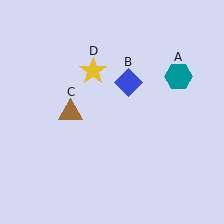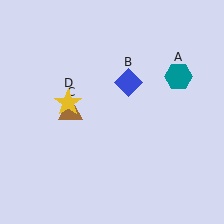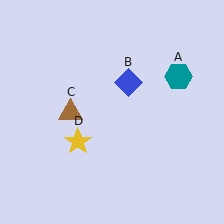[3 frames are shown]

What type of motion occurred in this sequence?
The yellow star (object D) rotated counterclockwise around the center of the scene.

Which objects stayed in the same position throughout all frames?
Teal hexagon (object A) and blue diamond (object B) and brown triangle (object C) remained stationary.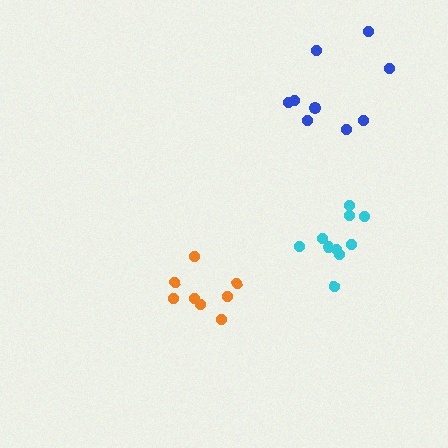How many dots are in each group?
Group 1: 10 dots, Group 2: 8 dots, Group 3: 9 dots (27 total).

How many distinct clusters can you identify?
There are 3 distinct clusters.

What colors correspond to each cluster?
The clusters are colored: cyan, orange, blue.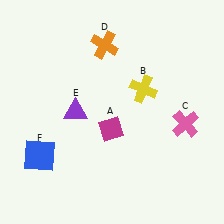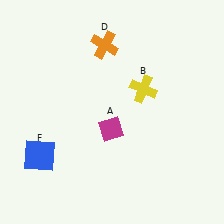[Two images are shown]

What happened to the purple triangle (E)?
The purple triangle (E) was removed in Image 2. It was in the top-left area of Image 1.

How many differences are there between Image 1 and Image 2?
There are 2 differences between the two images.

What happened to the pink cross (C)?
The pink cross (C) was removed in Image 2. It was in the bottom-right area of Image 1.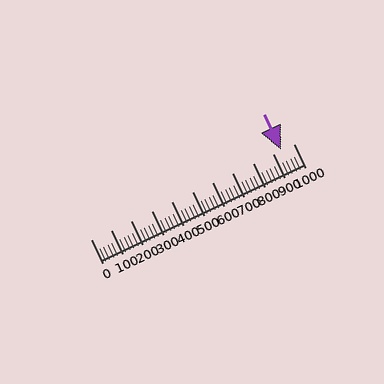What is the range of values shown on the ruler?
The ruler shows values from 0 to 1000.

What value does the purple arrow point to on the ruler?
The purple arrow points to approximately 940.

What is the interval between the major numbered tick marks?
The major tick marks are spaced 100 units apart.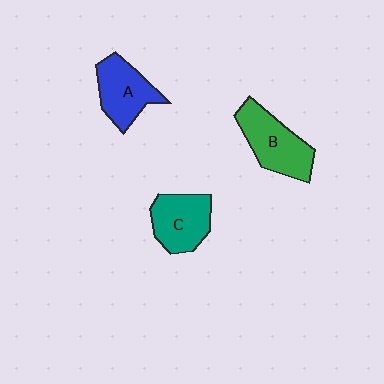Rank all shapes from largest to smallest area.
From largest to smallest: B (green), C (teal), A (blue).